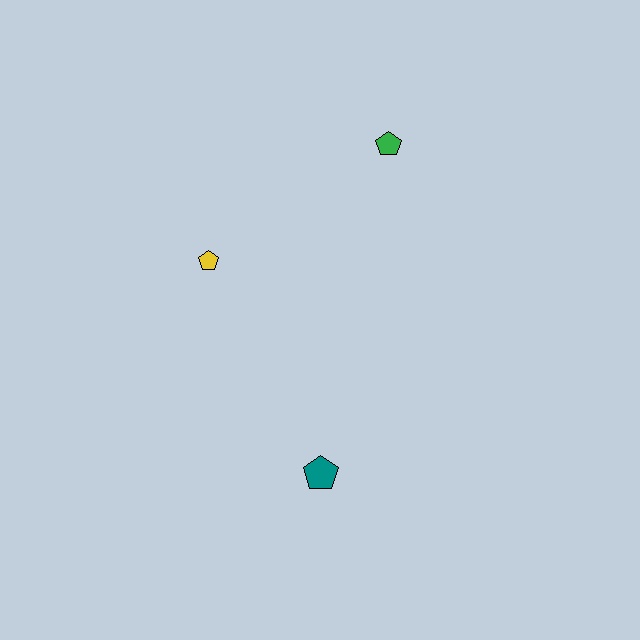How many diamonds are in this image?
There are no diamonds.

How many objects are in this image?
There are 3 objects.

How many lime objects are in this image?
There are no lime objects.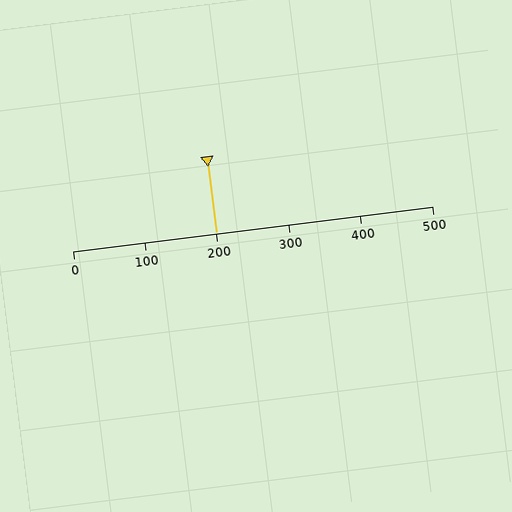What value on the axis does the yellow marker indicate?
The marker indicates approximately 200.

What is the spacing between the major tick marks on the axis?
The major ticks are spaced 100 apart.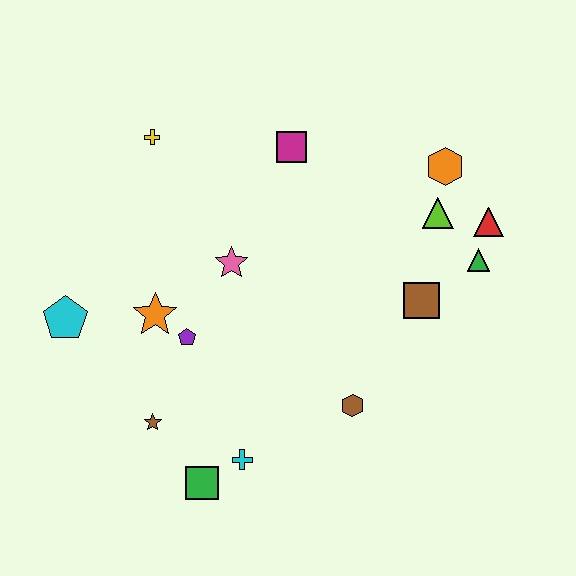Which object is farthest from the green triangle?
The cyan pentagon is farthest from the green triangle.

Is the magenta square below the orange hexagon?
No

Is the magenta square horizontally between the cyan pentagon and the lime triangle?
Yes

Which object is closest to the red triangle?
The green triangle is closest to the red triangle.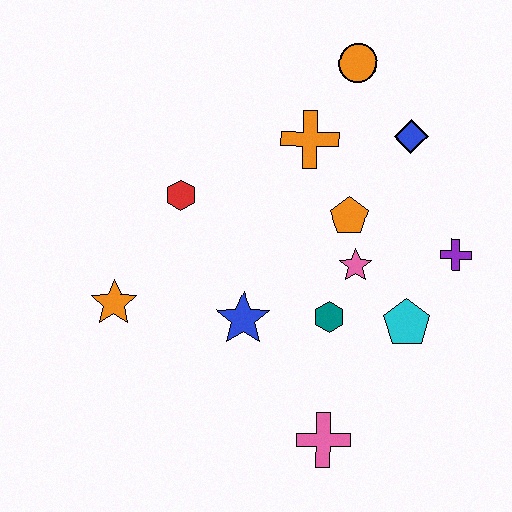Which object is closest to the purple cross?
The cyan pentagon is closest to the purple cross.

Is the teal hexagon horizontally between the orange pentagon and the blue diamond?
No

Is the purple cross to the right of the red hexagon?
Yes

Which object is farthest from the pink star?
The orange star is farthest from the pink star.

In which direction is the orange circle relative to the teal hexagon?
The orange circle is above the teal hexagon.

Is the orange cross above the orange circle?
No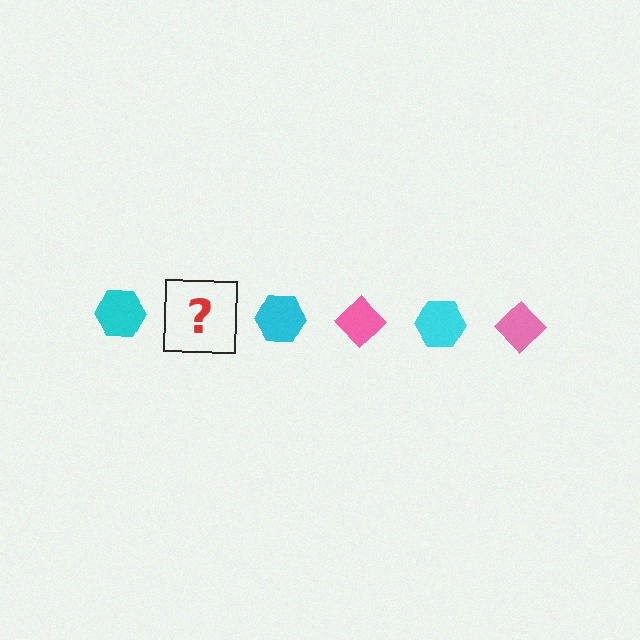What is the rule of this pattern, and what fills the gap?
The rule is that the pattern alternates between cyan hexagon and pink diamond. The gap should be filled with a pink diamond.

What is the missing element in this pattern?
The missing element is a pink diamond.